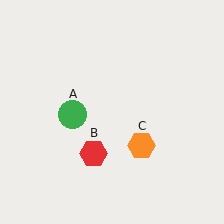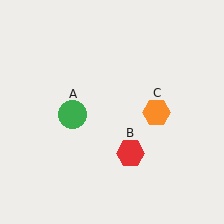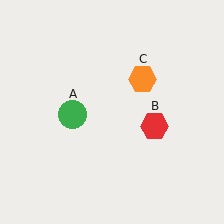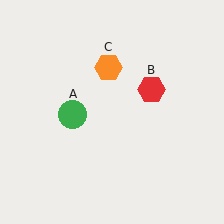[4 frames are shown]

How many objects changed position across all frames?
2 objects changed position: red hexagon (object B), orange hexagon (object C).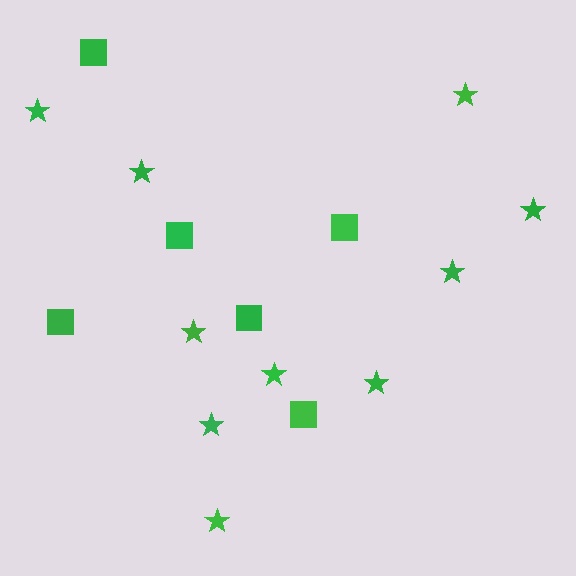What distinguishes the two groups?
There are 2 groups: one group of stars (10) and one group of squares (6).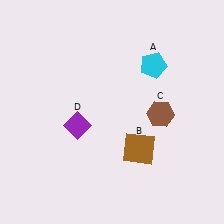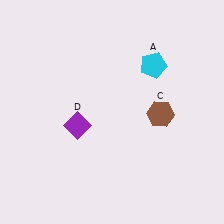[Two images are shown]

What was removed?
The brown square (B) was removed in Image 2.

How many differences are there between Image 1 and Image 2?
There is 1 difference between the two images.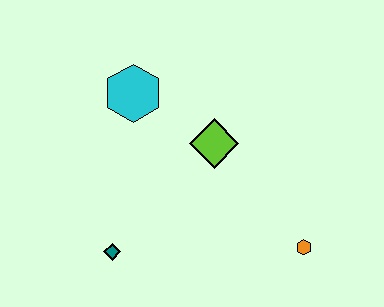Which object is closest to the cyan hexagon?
The lime diamond is closest to the cyan hexagon.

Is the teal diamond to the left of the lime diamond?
Yes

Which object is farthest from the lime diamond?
The teal diamond is farthest from the lime diamond.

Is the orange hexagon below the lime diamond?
Yes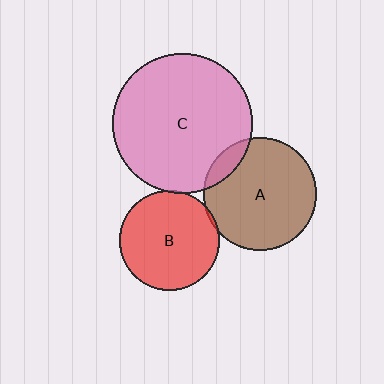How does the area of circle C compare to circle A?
Approximately 1.5 times.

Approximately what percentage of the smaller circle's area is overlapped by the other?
Approximately 5%.